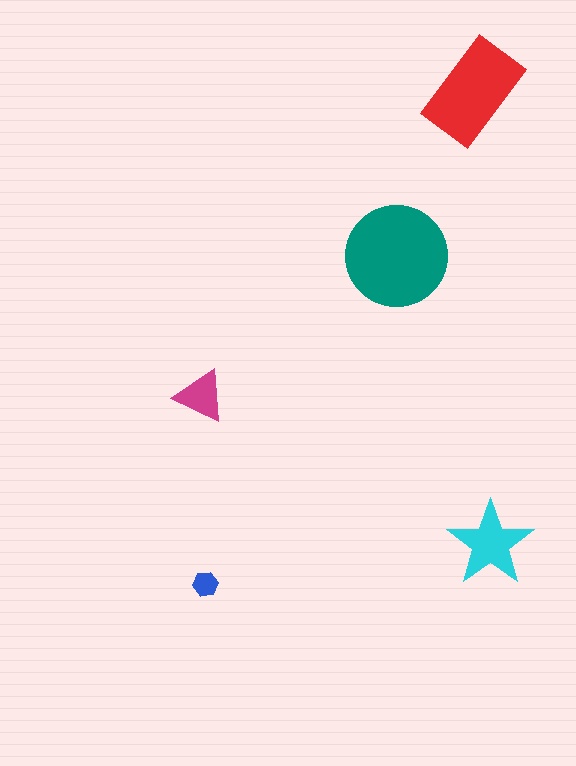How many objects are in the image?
There are 5 objects in the image.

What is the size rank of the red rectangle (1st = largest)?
2nd.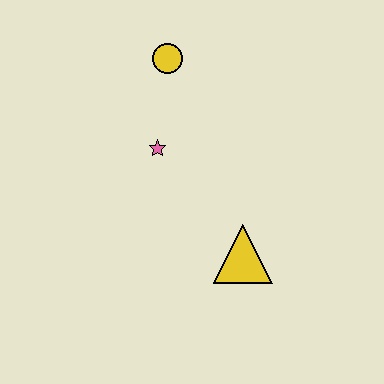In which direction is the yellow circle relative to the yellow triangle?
The yellow circle is above the yellow triangle.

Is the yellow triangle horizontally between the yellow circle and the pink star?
No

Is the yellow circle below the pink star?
No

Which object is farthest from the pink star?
The yellow triangle is farthest from the pink star.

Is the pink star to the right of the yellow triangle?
No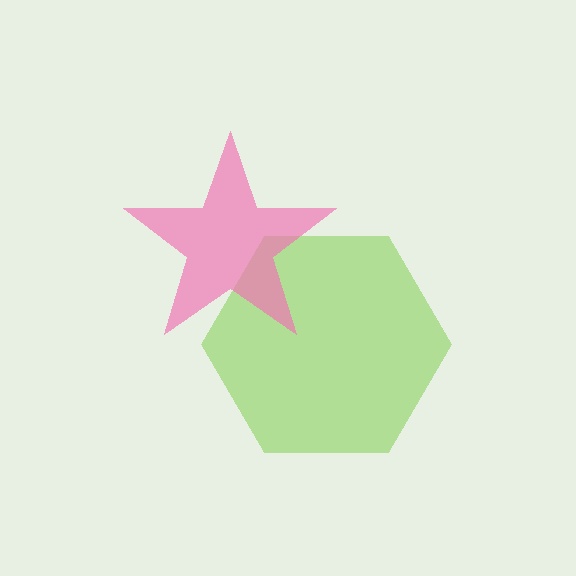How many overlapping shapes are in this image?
There are 2 overlapping shapes in the image.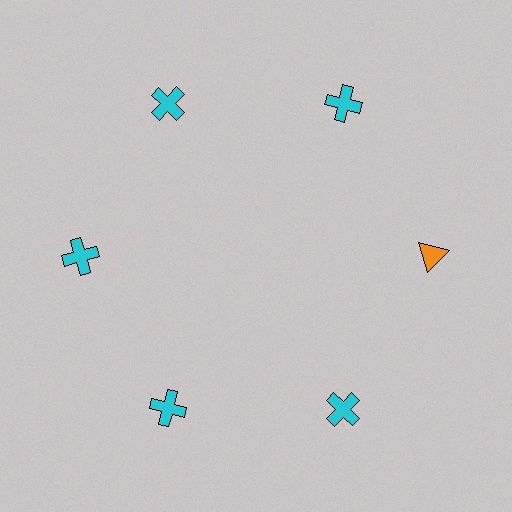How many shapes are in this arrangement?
There are 6 shapes arranged in a ring pattern.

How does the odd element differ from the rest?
It differs in both color (orange instead of cyan) and shape (triangle instead of cross).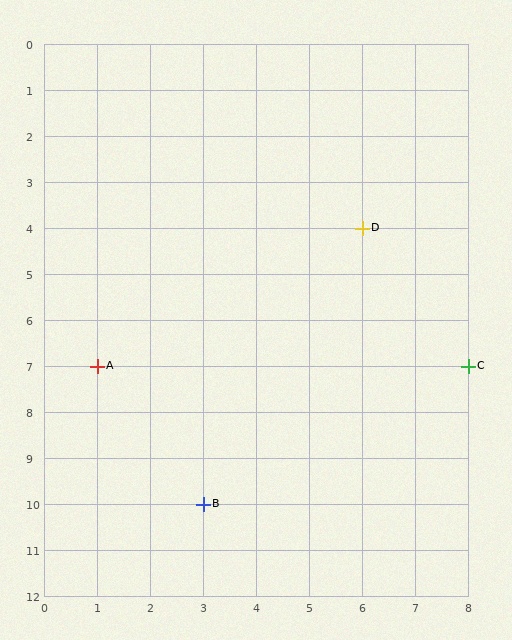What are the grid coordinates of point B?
Point B is at grid coordinates (3, 10).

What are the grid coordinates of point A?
Point A is at grid coordinates (1, 7).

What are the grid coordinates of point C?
Point C is at grid coordinates (8, 7).